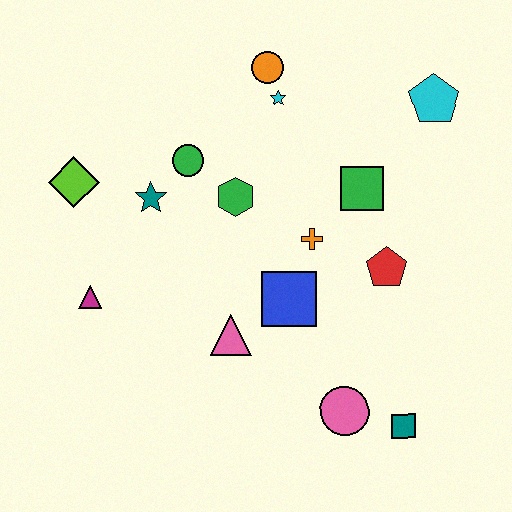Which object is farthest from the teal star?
The teal square is farthest from the teal star.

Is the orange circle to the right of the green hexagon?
Yes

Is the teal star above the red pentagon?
Yes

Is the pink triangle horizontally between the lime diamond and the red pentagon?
Yes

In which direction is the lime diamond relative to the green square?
The lime diamond is to the left of the green square.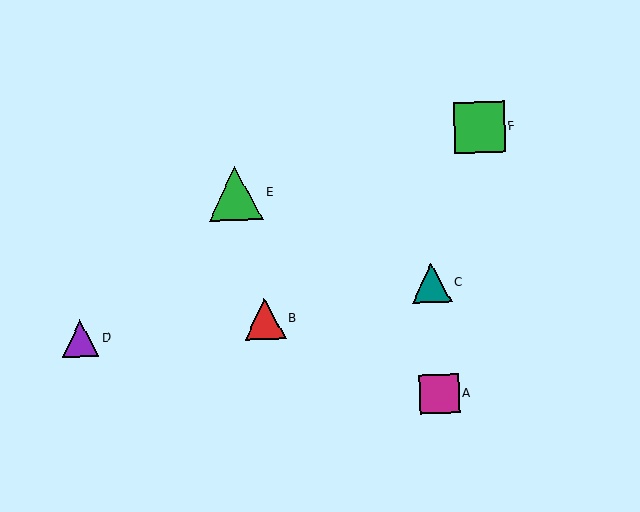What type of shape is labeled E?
Shape E is a green triangle.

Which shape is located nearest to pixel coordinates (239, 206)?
The green triangle (labeled E) at (236, 193) is nearest to that location.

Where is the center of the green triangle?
The center of the green triangle is at (236, 193).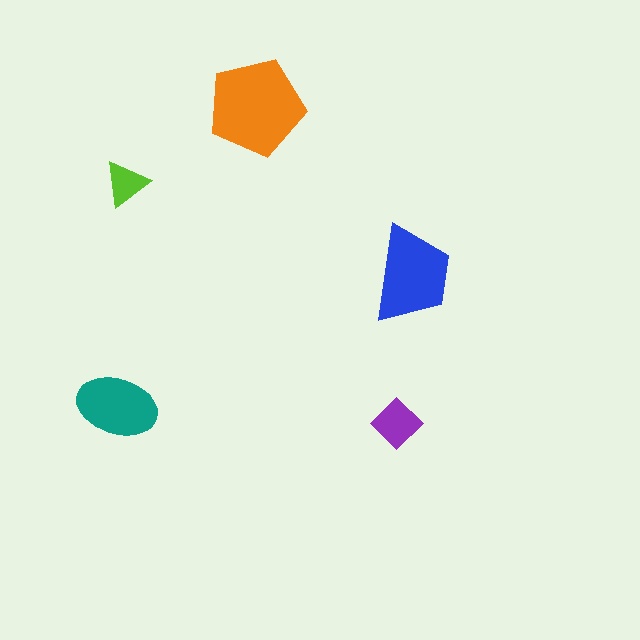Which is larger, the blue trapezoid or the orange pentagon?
The orange pentagon.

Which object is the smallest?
The lime triangle.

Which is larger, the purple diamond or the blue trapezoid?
The blue trapezoid.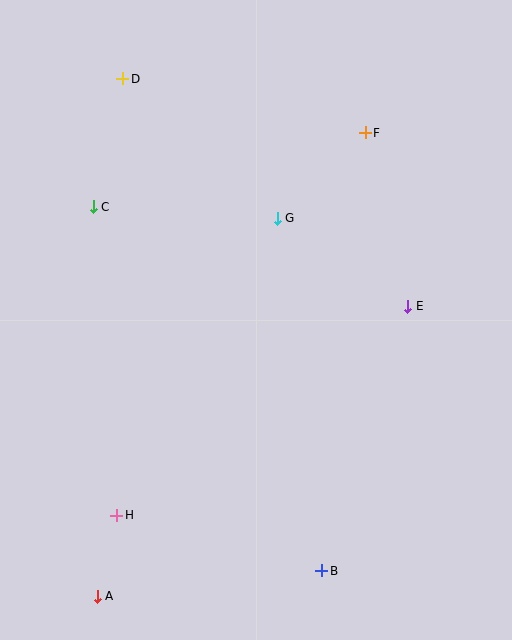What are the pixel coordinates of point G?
Point G is at (277, 218).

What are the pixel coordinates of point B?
Point B is at (322, 571).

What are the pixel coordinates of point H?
Point H is at (117, 515).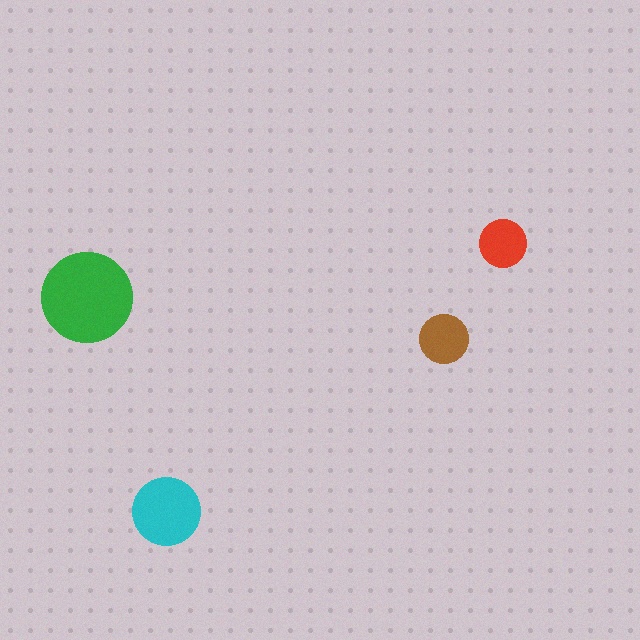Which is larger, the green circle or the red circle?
The green one.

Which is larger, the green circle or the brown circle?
The green one.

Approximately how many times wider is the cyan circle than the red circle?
About 1.5 times wider.